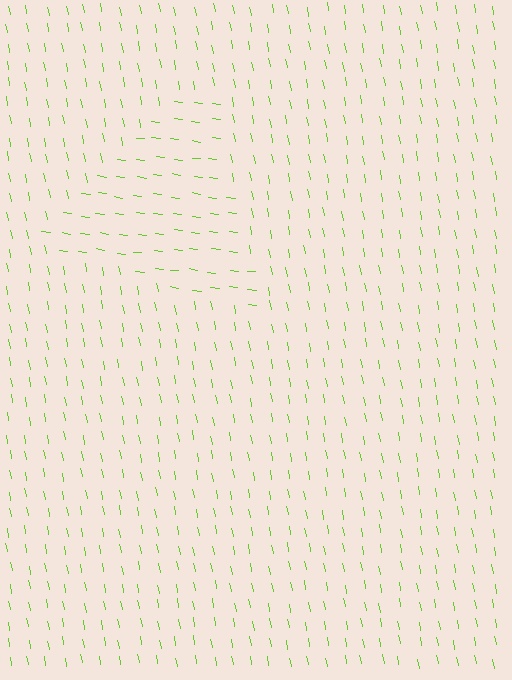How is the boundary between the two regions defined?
The boundary is defined purely by a change in line orientation (approximately 72 degrees difference). All lines are the same color and thickness.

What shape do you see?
I see a triangle.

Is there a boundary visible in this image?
Yes, there is a texture boundary formed by a change in line orientation.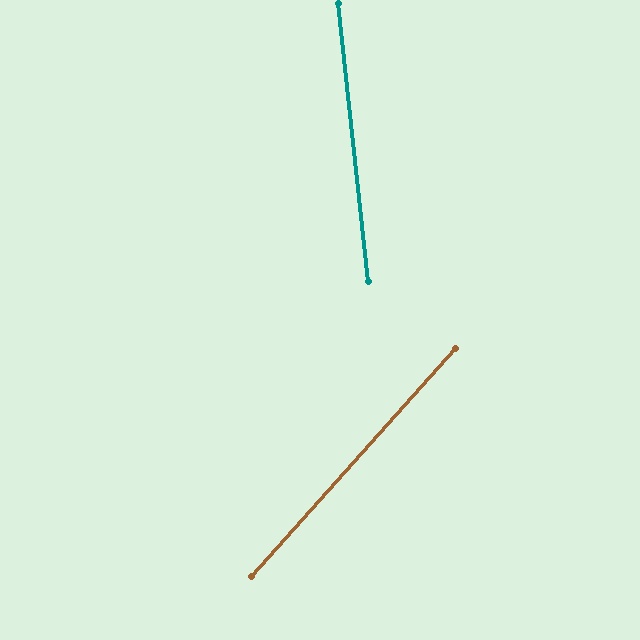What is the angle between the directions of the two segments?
Approximately 48 degrees.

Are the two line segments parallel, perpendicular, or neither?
Neither parallel nor perpendicular — they differ by about 48°.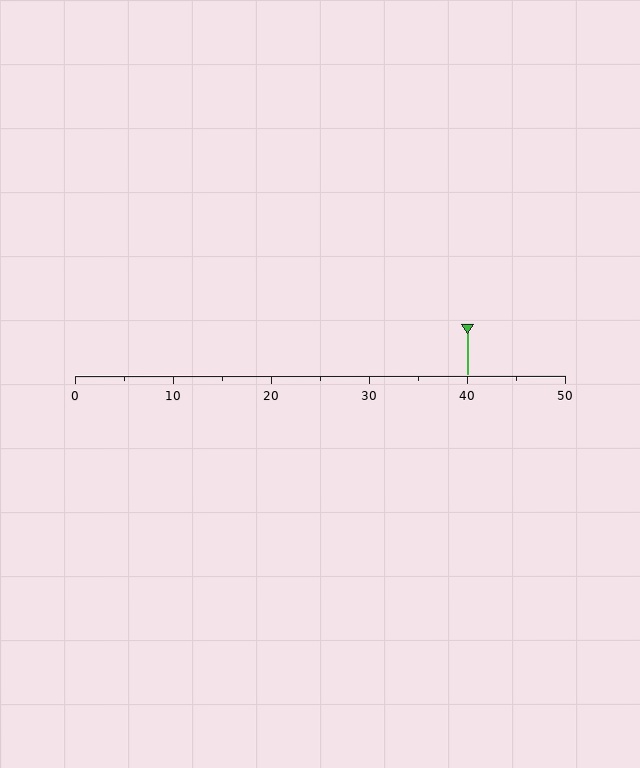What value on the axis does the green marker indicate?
The marker indicates approximately 40.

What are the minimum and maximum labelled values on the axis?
The axis runs from 0 to 50.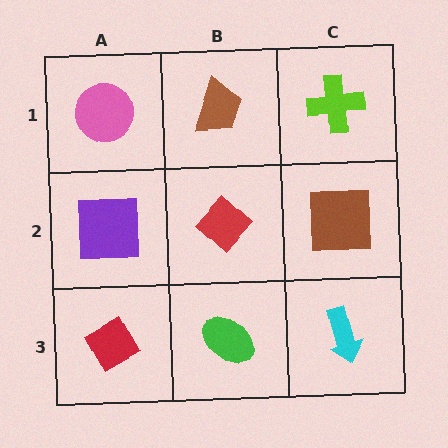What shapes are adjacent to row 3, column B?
A red diamond (row 2, column B), a red diamond (row 3, column A), a cyan arrow (row 3, column C).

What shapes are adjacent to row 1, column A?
A purple square (row 2, column A), a brown trapezoid (row 1, column B).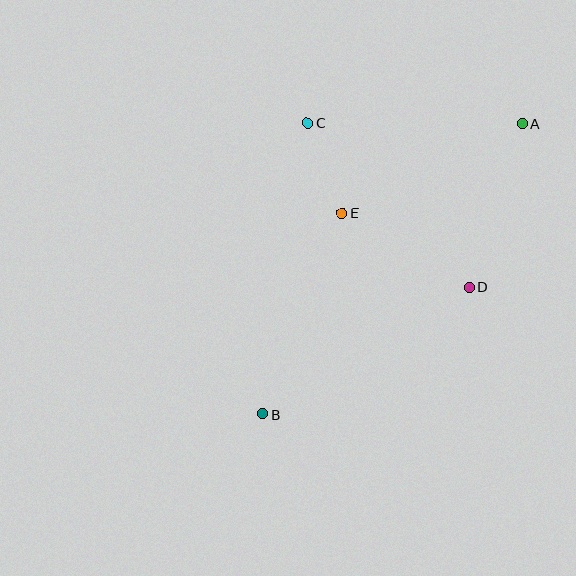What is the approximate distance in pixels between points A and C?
The distance between A and C is approximately 215 pixels.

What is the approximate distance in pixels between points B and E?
The distance between B and E is approximately 216 pixels.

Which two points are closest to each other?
Points C and E are closest to each other.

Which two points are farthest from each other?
Points A and B are farthest from each other.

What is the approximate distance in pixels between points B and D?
The distance between B and D is approximately 243 pixels.